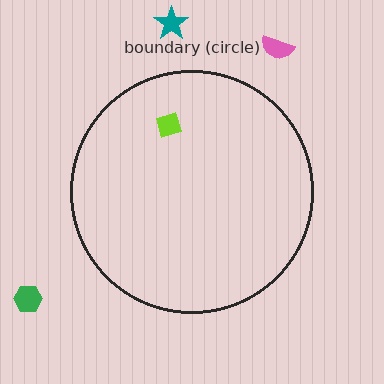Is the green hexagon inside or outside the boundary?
Outside.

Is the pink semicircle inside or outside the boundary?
Outside.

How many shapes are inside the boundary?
1 inside, 3 outside.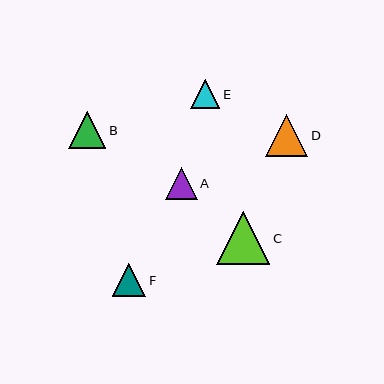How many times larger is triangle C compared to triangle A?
Triangle C is approximately 1.7 times the size of triangle A.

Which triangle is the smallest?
Triangle E is the smallest with a size of approximately 29 pixels.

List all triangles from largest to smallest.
From largest to smallest: C, D, B, F, A, E.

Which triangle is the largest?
Triangle C is the largest with a size of approximately 53 pixels.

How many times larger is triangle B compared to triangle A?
Triangle B is approximately 1.2 times the size of triangle A.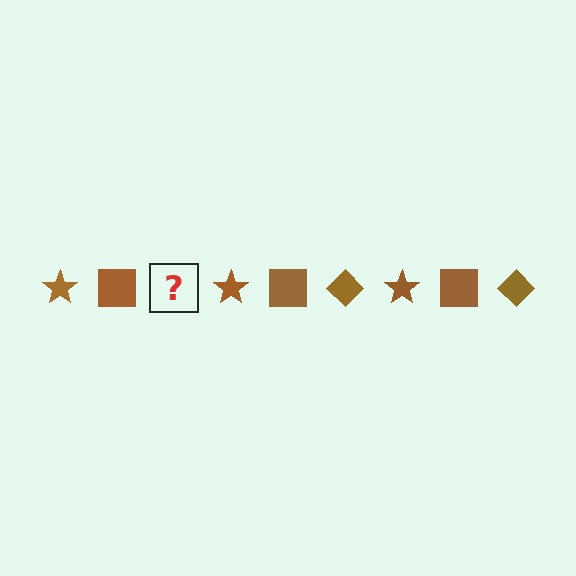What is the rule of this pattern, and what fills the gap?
The rule is that the pattern cycles through star, square, diamond shapes in brown. The gap should be filled with a brown diamond.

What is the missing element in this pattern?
The missing element is a brown diamond.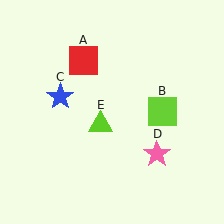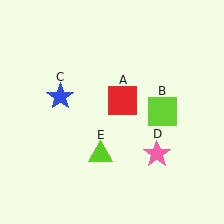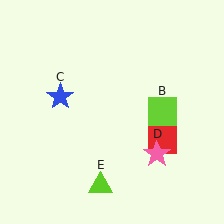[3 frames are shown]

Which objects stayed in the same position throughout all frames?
Lime square (object B) and blue star (object C) and pink star (object D) remained stationary.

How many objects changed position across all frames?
2 objects changed position: red square (object A), lime triangle (object E).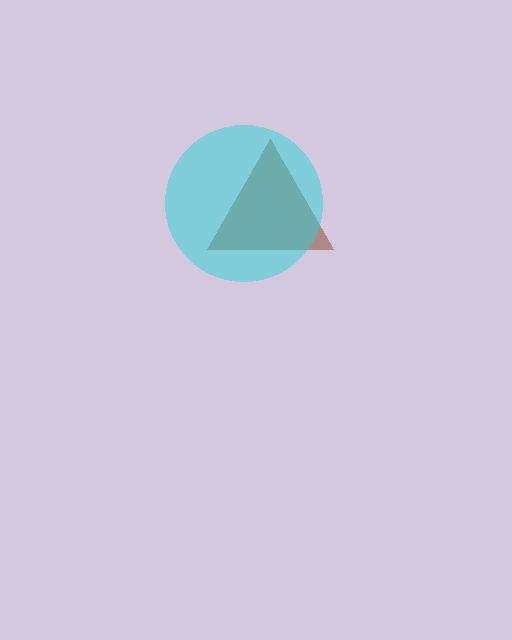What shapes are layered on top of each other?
The layered shapes are: a brown triangle, a cyan circle.